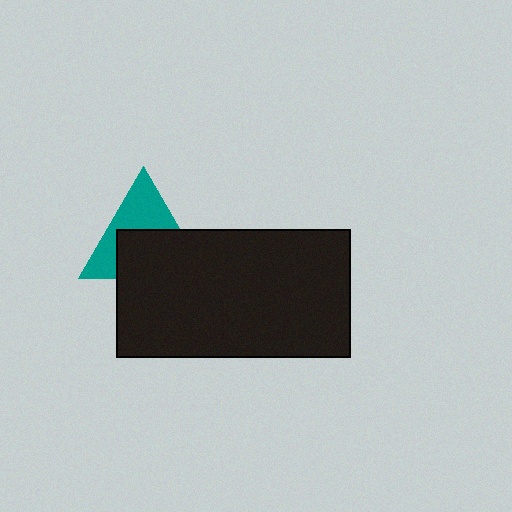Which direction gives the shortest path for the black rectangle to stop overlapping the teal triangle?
Moving down gives the shortest separation.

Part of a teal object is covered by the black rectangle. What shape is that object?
It is a triangle.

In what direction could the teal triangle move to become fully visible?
The teal triangle could move up. That would shift it out from behind the black rectangle entirely.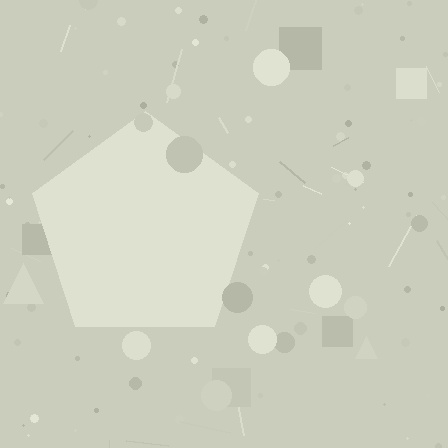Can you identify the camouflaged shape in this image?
The camouflaged shape is a pentagon.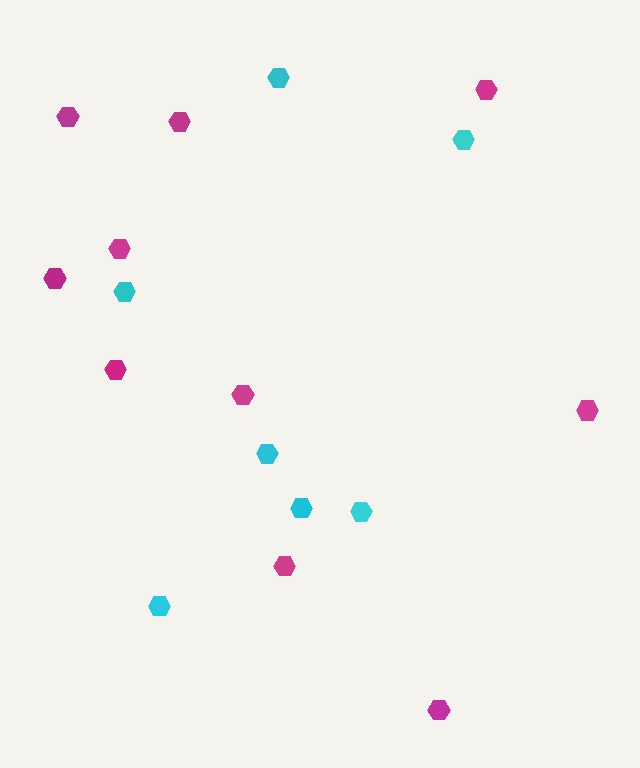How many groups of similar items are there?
There are 2 groups: one group of magenta hexagons (10) and one group of cyan hexagons (7).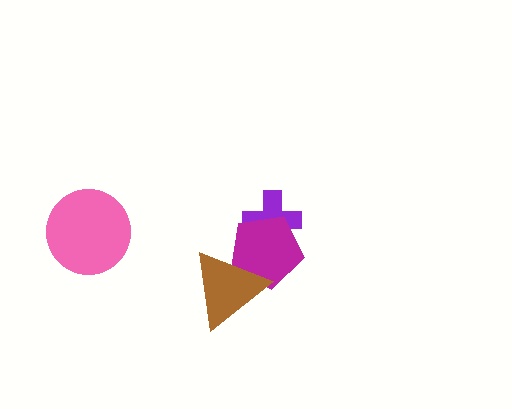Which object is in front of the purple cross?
The magenta pentagon is in front of the purple cross.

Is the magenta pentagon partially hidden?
Yes, it is partially covered by another shape.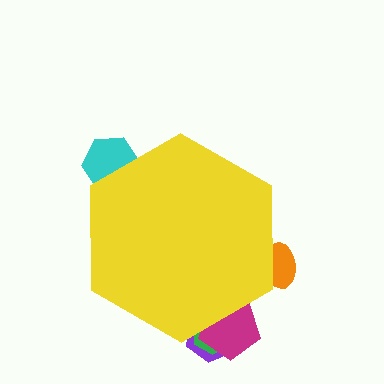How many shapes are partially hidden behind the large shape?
5 shapes are partially hidden.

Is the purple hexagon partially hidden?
Yes, the purple hexagon is partially hidden behind the yellow hexagon.